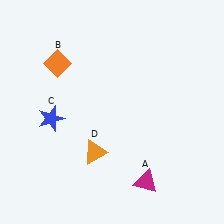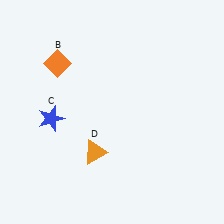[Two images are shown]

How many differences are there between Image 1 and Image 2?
There is 1 difference between the two images.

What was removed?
The magenta triangle (A) was removed in Image 2.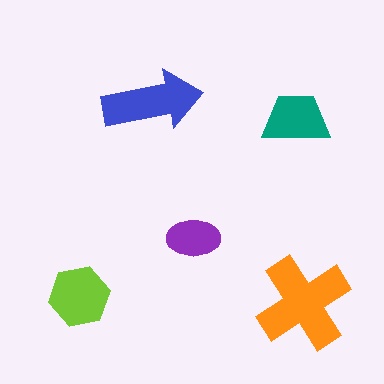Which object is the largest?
The orange cross.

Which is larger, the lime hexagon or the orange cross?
The orange cross.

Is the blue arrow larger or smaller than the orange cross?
Smaller.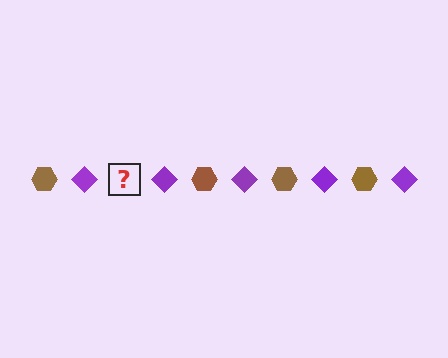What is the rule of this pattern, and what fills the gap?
The rule is that the pattern alternates between brown hexagon and purple diamond. The gap should be filled with a brown hexagon.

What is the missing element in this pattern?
The missing element is a brown hexagon.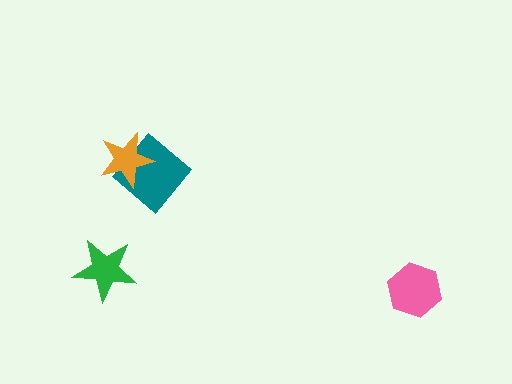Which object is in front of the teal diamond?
The orange star is in front of the teal diamond.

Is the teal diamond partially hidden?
Yes, it is partially covered by another shape.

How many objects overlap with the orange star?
1 object overlaps with the orange star.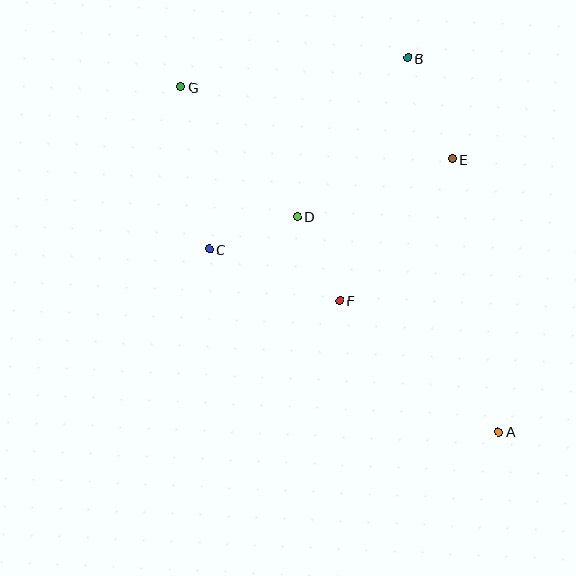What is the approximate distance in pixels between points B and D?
The distance between B and D is approximately 193 pixels.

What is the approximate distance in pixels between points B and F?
The distance between B and F is approximately 252 pixels.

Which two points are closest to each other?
Points D and F are closest to each other.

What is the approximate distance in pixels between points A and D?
The distance between A and D is approximately 294 pixels.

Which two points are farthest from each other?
Points A and G are farthest from each other.